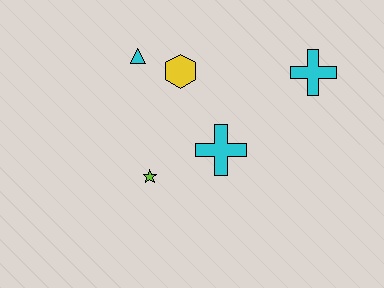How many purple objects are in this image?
There are no purple objects.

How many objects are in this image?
There are 5 objects.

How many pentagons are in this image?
There are no pentagons.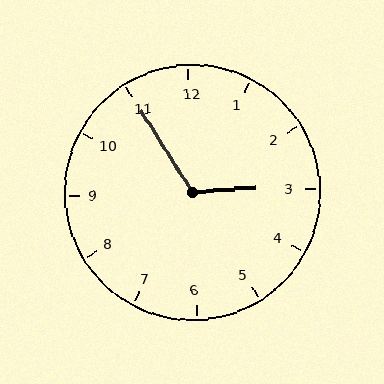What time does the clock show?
2:55.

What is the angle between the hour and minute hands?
Approximately 118 degrees.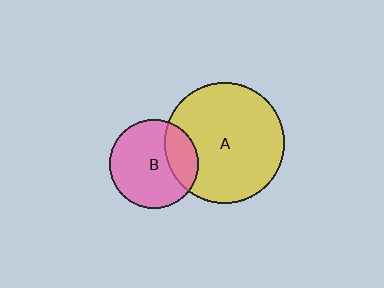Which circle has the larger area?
Circle A (yellow).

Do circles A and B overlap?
Yes.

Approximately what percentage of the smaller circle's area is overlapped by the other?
Approximately 25%.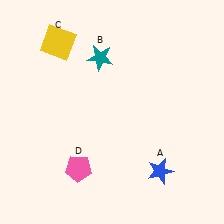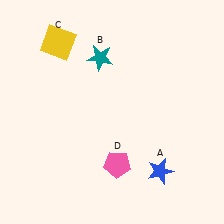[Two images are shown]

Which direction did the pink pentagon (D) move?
The pink pentagon (D) moved right.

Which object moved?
The pink pentagon (D) moved right.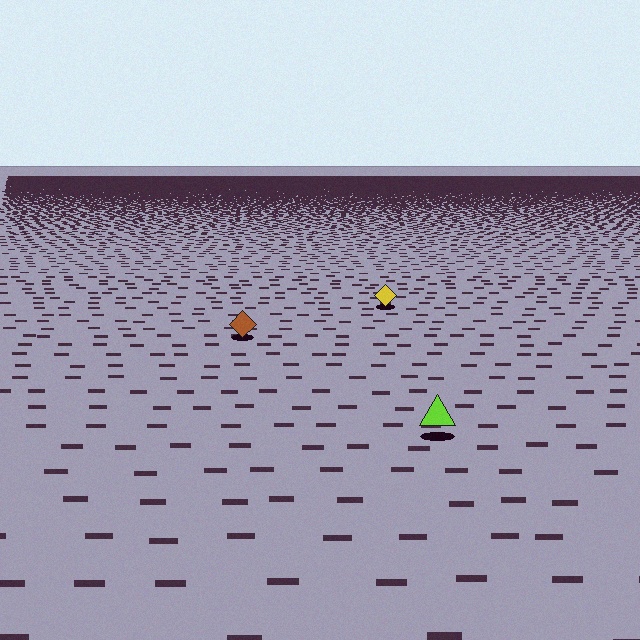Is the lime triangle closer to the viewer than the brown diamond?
Yes. The lime triangle is closer — you can tell from the texture gradient: the ground texture is coarser near it.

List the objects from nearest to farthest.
From nearest to farthest: the lime triangle, the brown diamond, the yellow diamond.